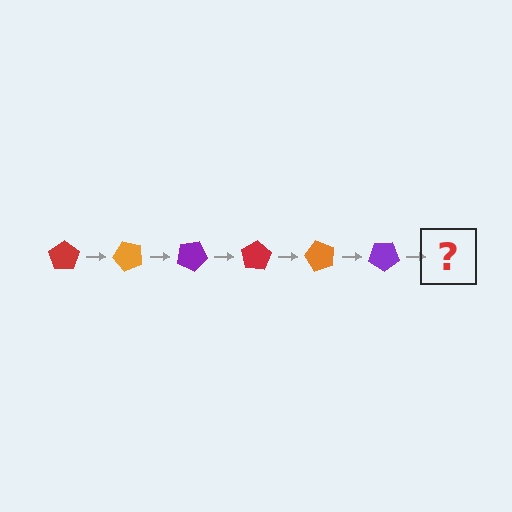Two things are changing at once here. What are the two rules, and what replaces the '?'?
The two rules are that it rotates 50 degrees each step and the color cycles through red, orange, and purple. The '?' should be a red pentagon, rotated 300 degrees from the start.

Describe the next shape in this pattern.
It should be a red pentagon, rotated 300 degrees from the start.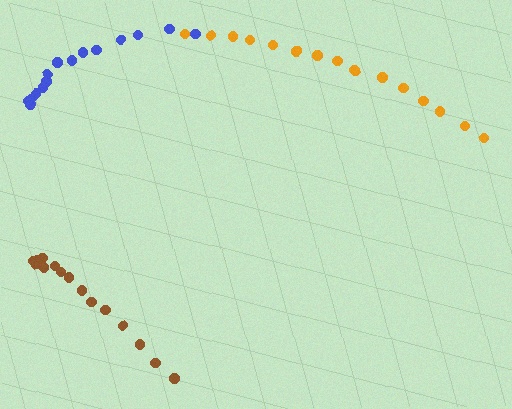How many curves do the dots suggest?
There are 3 distinct paths.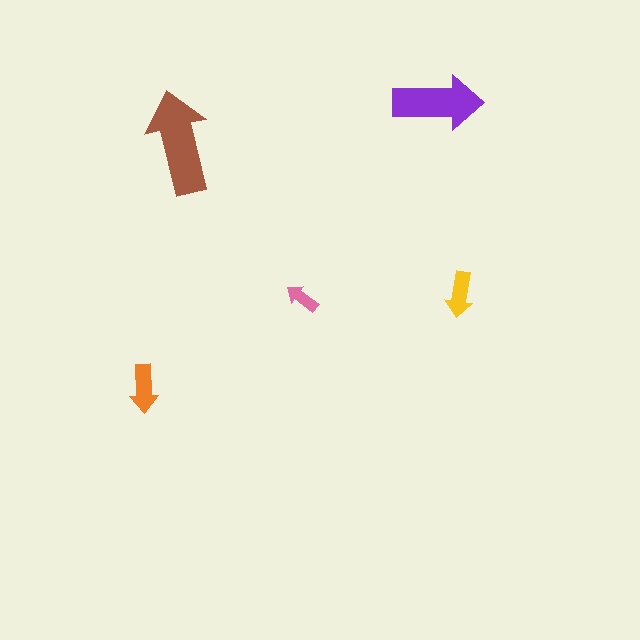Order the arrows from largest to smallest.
the brown one, the purple one, the orange one, the yellow one, the pink one.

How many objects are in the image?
There are 5 objects in the image.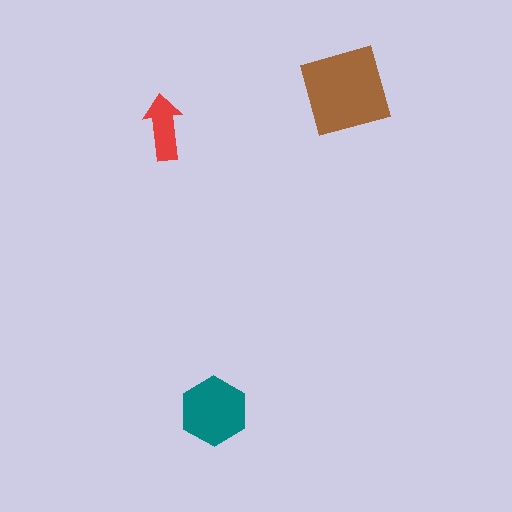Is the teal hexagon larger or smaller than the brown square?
Smaller.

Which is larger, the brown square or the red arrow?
The brown square.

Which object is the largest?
The brown square.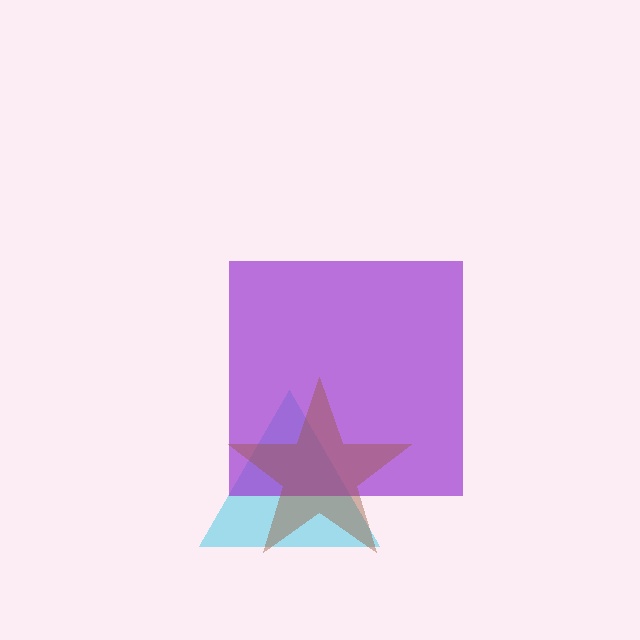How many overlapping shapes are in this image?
There are 3 overlapping shapes in the image.